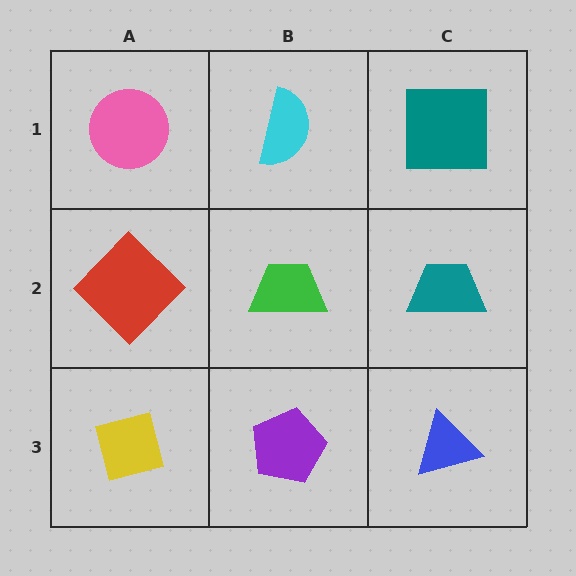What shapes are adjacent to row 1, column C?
A teal trapezoid (row 2, column C), a cyan semicircle (row 1, column B).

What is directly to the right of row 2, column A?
A green trapezoid.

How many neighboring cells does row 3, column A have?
2.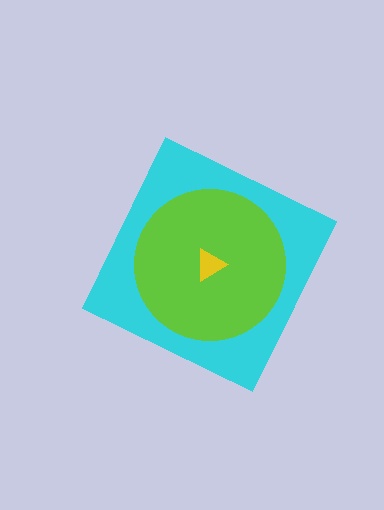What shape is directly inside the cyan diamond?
The lime circle.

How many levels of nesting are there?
3.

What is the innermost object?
The yellow triangle.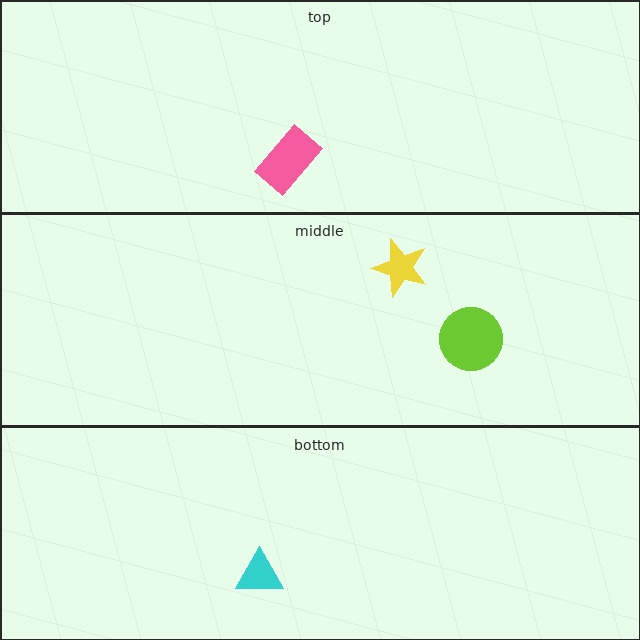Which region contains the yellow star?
The middle region.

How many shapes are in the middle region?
2.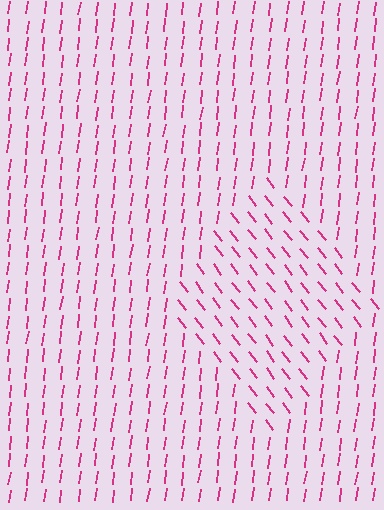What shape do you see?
I see a diamond.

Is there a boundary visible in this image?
Yes, there is a texture boundary formed by a change in line orientation.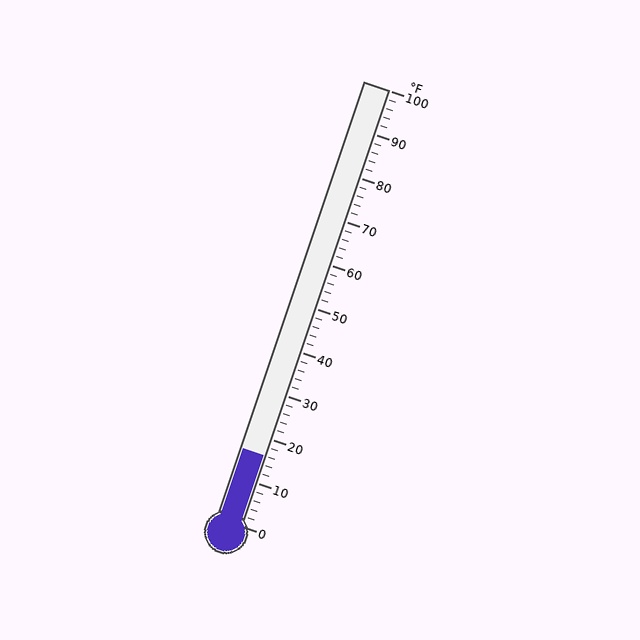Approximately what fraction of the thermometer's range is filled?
The thermometer is filled to approximately 15% of its range.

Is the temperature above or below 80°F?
The temperature is below 80°F.